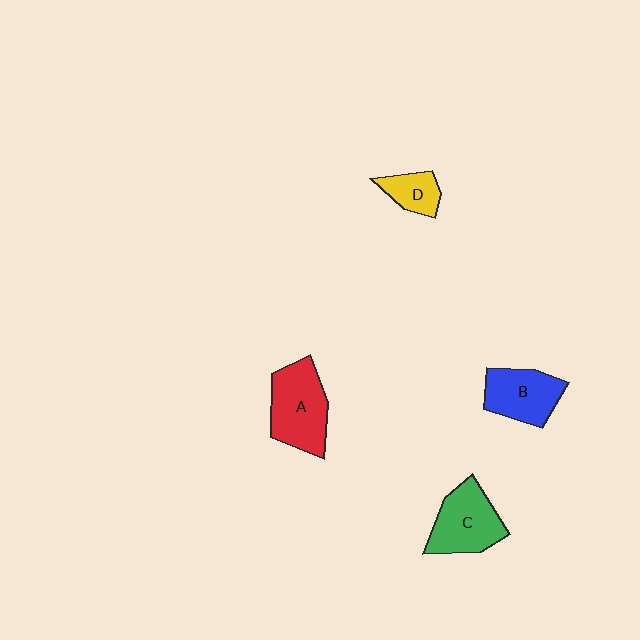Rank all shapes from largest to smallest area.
From largest to smallest: A (red), C (green), B (blue), D (yellow).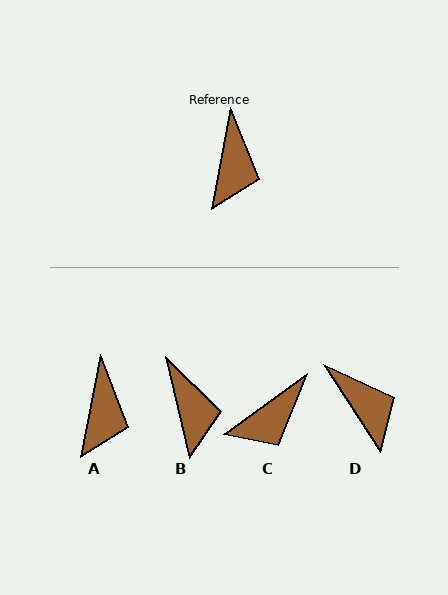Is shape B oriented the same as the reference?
No, it is off by about 24 degrees.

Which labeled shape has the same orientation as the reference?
A.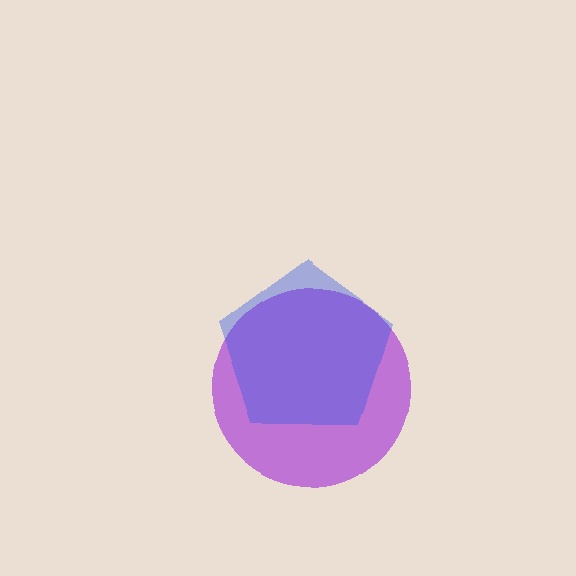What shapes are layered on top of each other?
The layered shapes are: a purple circle, a blue pentagon.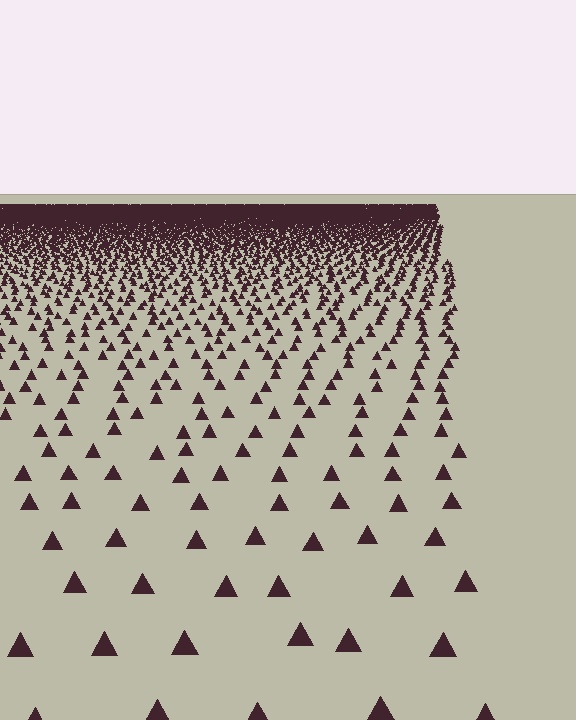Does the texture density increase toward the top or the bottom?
Density increases toward the top.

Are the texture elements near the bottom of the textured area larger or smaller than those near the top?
Larger. Near the bottom, elements are closer to the viewer and appear at a bigger on-screen size.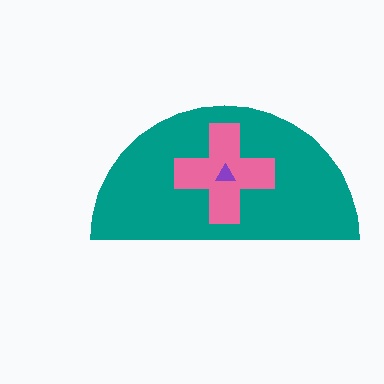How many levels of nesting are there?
3.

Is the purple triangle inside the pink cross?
Yes.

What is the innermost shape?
The purple triangle.